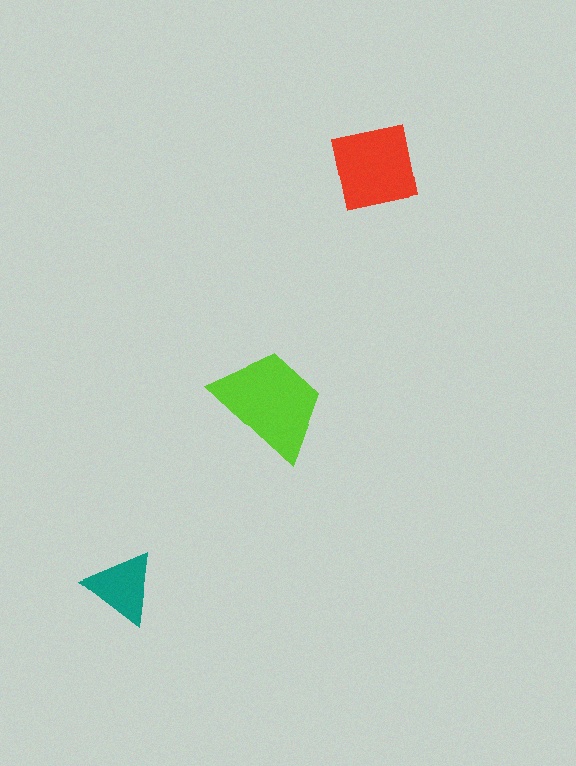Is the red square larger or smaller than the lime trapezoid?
Smaller.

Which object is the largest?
The lime trapezoid.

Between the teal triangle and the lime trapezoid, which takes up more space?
The lime trapezoid.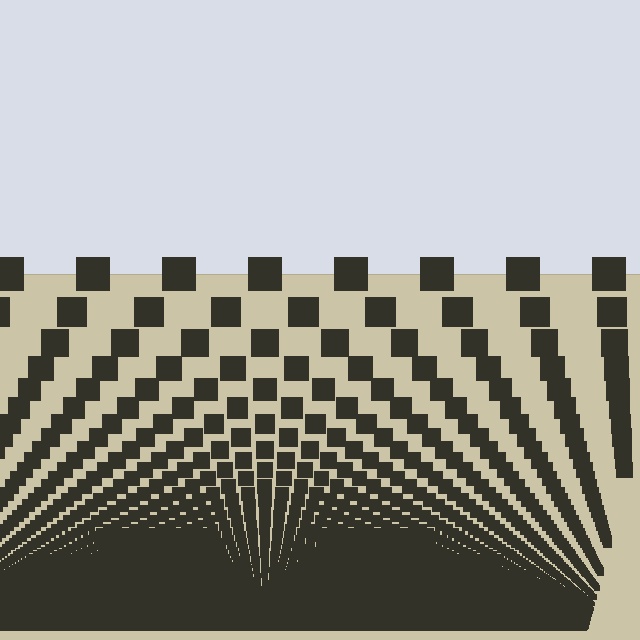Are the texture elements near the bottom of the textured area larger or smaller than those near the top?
Smaller. The gradient is inverted — elements near the bottom are smaller and denser.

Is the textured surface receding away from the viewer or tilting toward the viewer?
The surface appears to tilt toward the viewer. Texture elements get larger and sparser toward the top.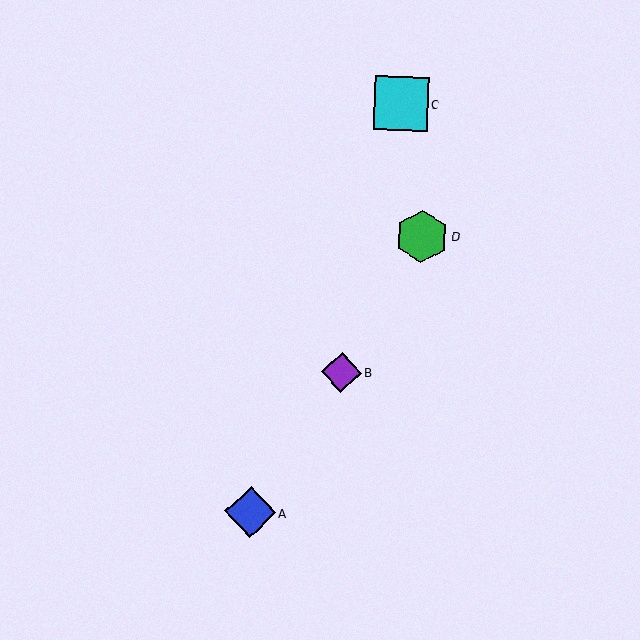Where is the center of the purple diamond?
The center of the purple diamond is at (341, 372).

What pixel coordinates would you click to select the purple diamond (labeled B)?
Click at (341, 372) to select the purple diamond B.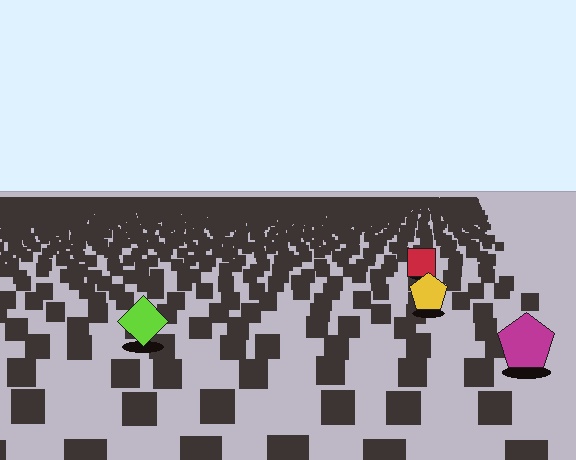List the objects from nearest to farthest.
From nearest to farthest: the magenta pentagon, the lime diamond, the yellow pentagon, the red square.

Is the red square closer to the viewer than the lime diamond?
No. The lime diamond is closer — you can tell from the texture gradient: the ground texture is coarser near it.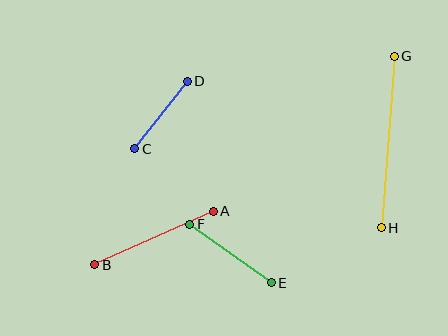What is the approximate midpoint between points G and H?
The midpoint is at approximately (388, 142) pixels.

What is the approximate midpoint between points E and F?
The midpoint is at approximately (231, 254) pixels.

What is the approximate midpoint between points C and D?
The midpoint is at approximately (161, 115) pixels.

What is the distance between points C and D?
The distance is approximately 85 pixels.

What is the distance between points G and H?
The distance is approximately 172 pixels.